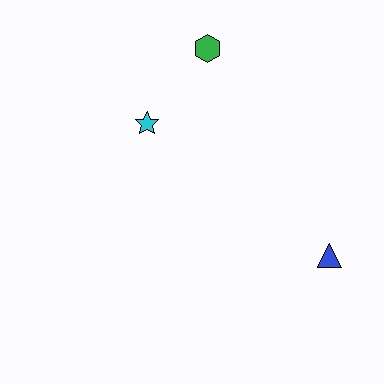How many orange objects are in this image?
There are no orange objects.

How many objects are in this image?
There are 3 objects.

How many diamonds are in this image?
There are no diamonds.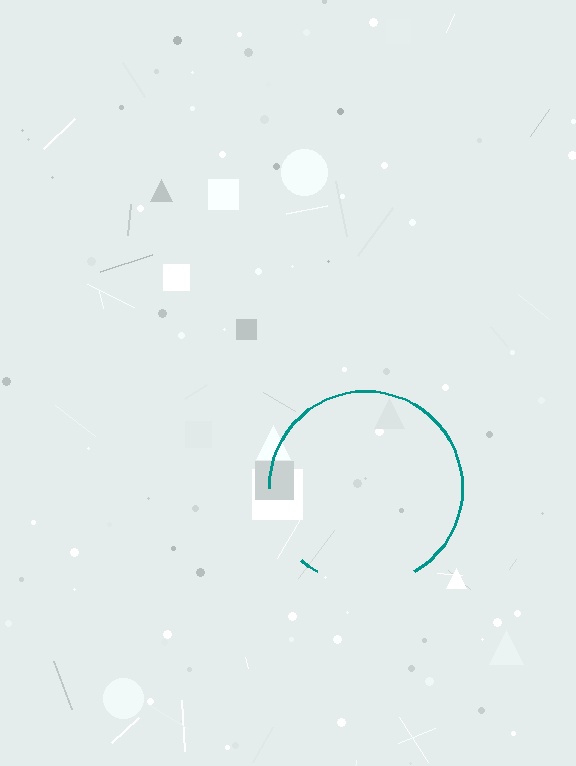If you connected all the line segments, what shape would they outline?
They would outline a circle.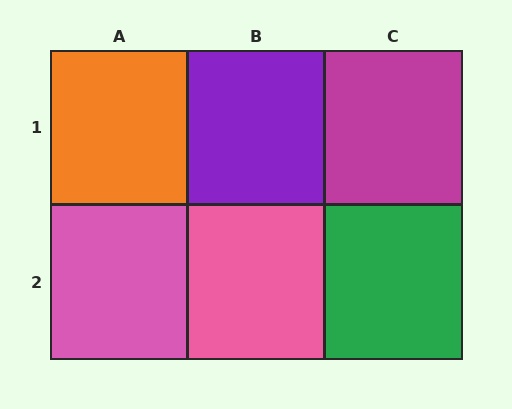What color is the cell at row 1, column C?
Magenta.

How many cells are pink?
2 cells are pink.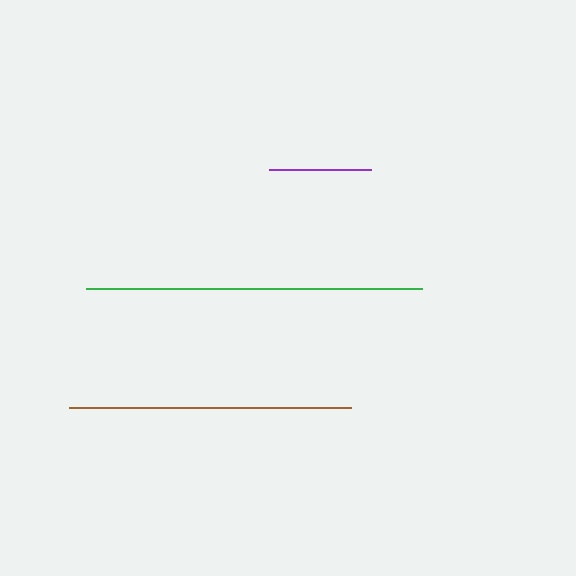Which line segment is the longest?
The green line is the longest at approximately 335 pixels.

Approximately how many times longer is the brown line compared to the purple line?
The brown line is approximately 2.8 times the length of the purple line.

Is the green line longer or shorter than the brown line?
The green line is longer than the brown line.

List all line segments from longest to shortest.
From longest to shortest: green, brown, purple.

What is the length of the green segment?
The green segment is approximately 335 pixels long.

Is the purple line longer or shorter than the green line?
The green line is longer than the purple line.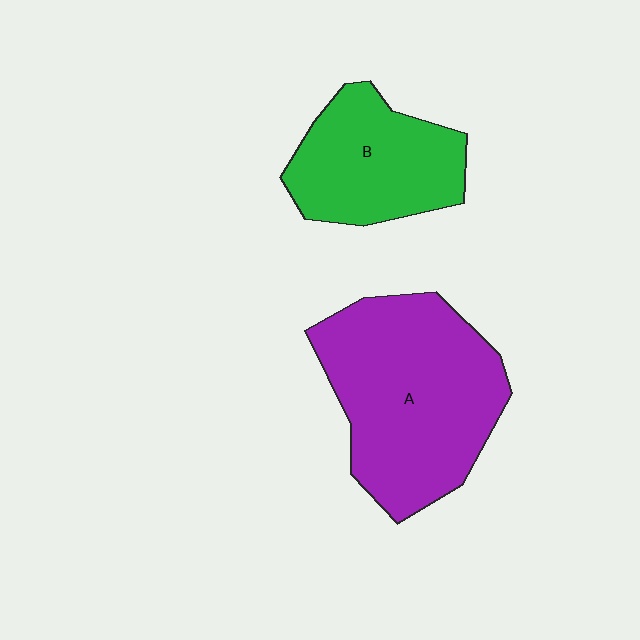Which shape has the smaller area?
Shape B (green).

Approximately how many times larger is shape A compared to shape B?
Approximately 1.6 times.